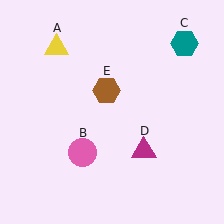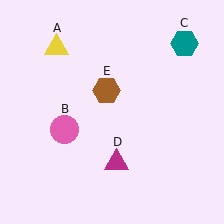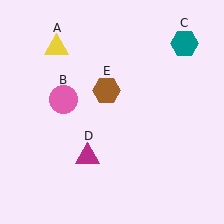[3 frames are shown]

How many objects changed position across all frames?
2 objects changed position: pink circle (object B), magenta triangle (object D).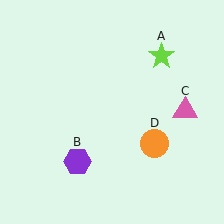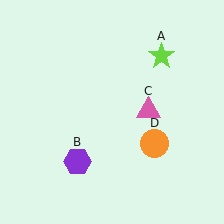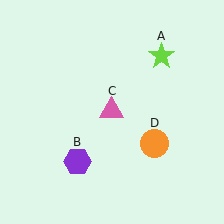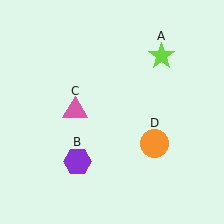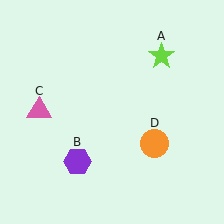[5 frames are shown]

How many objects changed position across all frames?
1 object changed position: pink triangle (object C).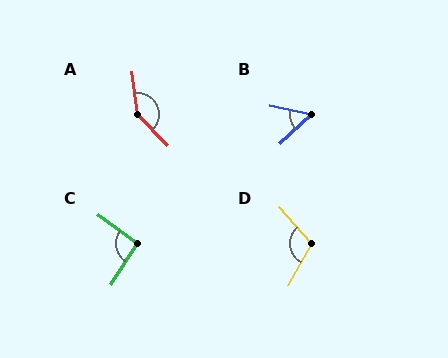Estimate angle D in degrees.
Approximately 110 degrees.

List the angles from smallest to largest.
B (55°), C (93°), D (110°), A (143°).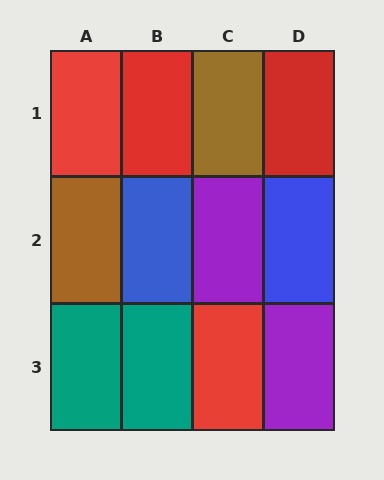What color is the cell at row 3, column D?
Purple.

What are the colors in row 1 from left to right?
Red, red, brown, red.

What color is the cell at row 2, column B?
Blue.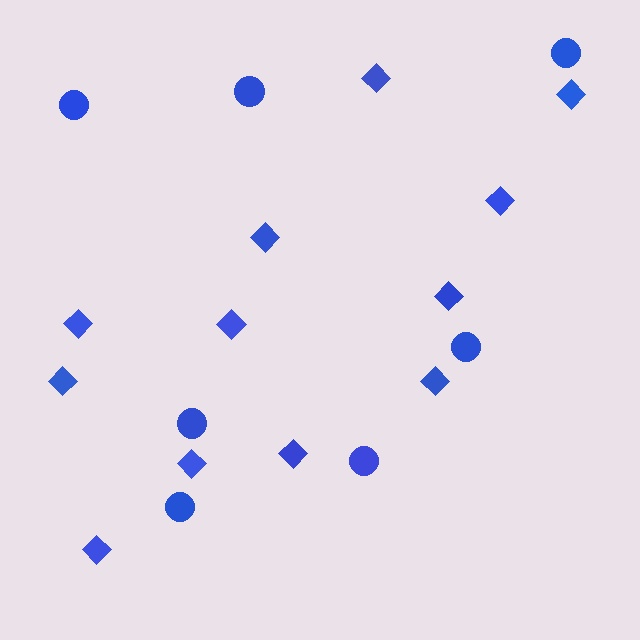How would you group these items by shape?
There are 2 groups: one group of diamonds (12) and one group of circles (7).